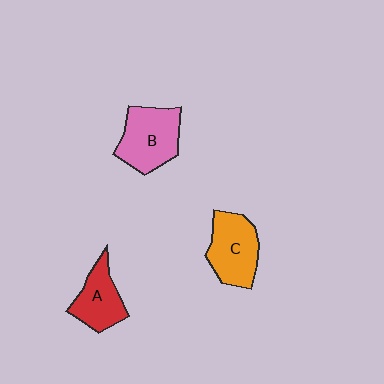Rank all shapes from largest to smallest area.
From largest to smallest: B (pink), C (orange), A (red).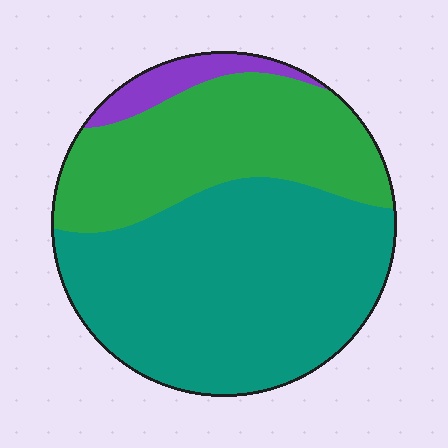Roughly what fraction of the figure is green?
Green covers 36% of the figure.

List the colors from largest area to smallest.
From largest to smallest: teal, green, purple.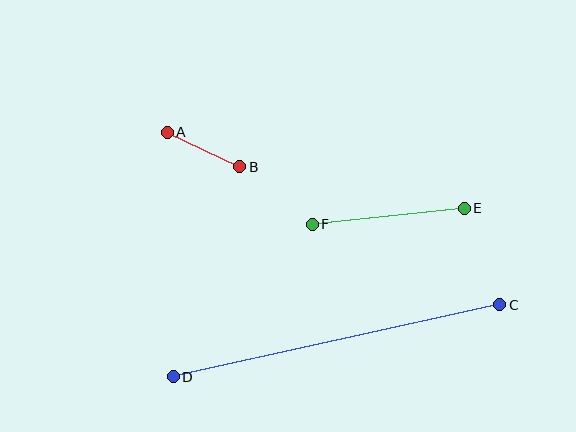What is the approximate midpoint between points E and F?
The midpoint is at approximately (388, 216) pixels.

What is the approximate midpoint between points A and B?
The midpoint is at approximately (203, 149) pixels.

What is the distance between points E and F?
The distance is approximately 153 pixels.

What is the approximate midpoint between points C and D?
The midpoint is at approximately (336, 341) pixels.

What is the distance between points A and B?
The distance is approximately 80 pixels.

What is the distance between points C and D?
The distance is approximately 334 pixels.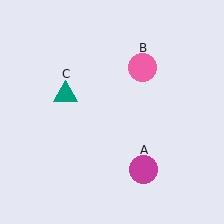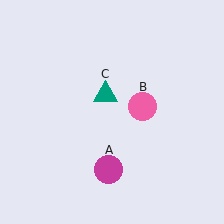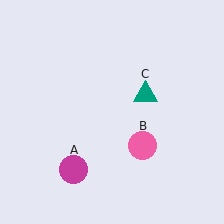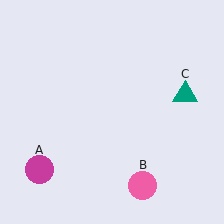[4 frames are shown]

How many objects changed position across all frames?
3 objects changed position: magenta circle (object A), pink circle (object B), teal triangle (object C).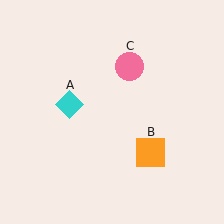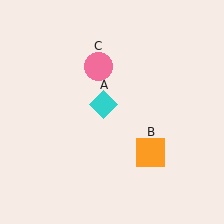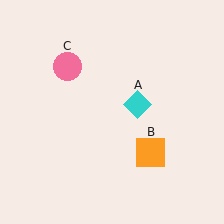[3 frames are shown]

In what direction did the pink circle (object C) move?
The pink circle (object C) moved left.